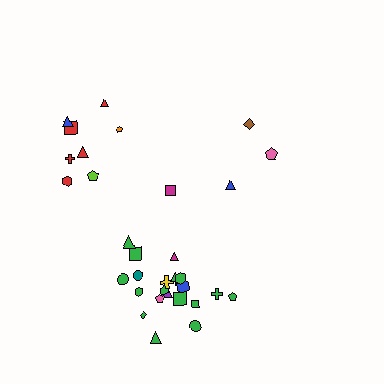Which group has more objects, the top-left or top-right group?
The top-left group.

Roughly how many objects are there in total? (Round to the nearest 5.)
Roughly 35 objects in total.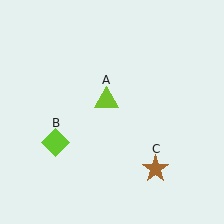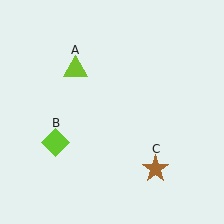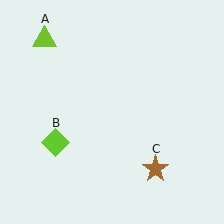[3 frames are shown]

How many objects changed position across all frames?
1 object changed position: lime triangle (object A).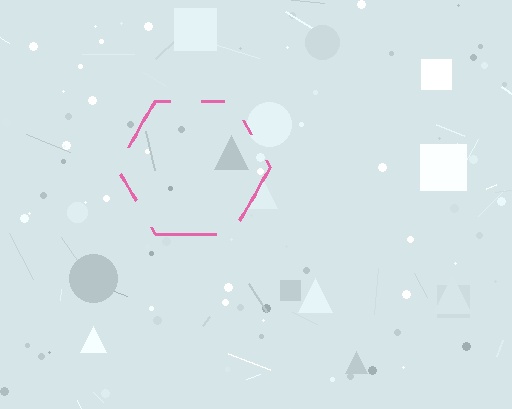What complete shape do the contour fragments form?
The contour fragments form a hexagon.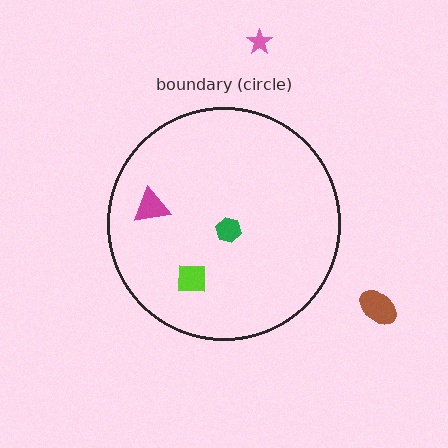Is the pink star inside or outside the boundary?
Outside.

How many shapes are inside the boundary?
3 inside, 2 outside.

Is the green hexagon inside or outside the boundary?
Inside.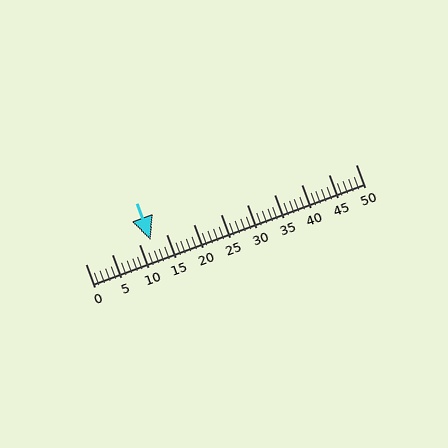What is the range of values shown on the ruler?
The ruler shows values from 0 to 50.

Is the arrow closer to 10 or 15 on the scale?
The arrow is closer to 10.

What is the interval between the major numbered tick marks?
The major tick marks are spaced 5 units apart.